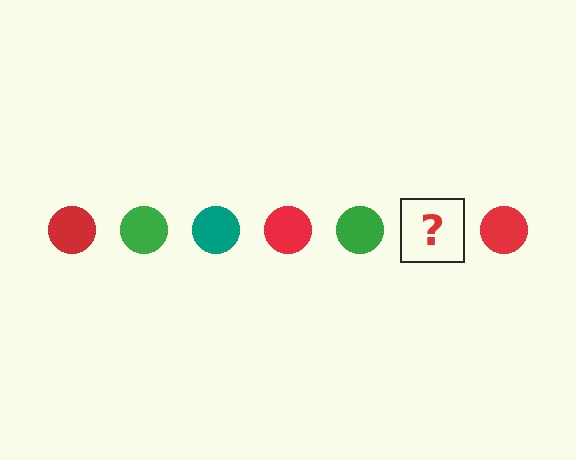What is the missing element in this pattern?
The missing element is a teal circle.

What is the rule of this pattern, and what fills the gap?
The rule is that the pattern cycles through red, green, teal circles. The gap should be filled with a teal circle.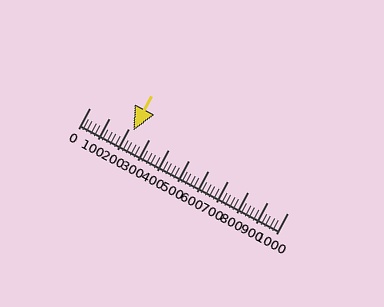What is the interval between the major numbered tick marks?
The major tick marks are spaced 100 units apart.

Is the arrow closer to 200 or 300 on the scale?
The arrow is closer to 200.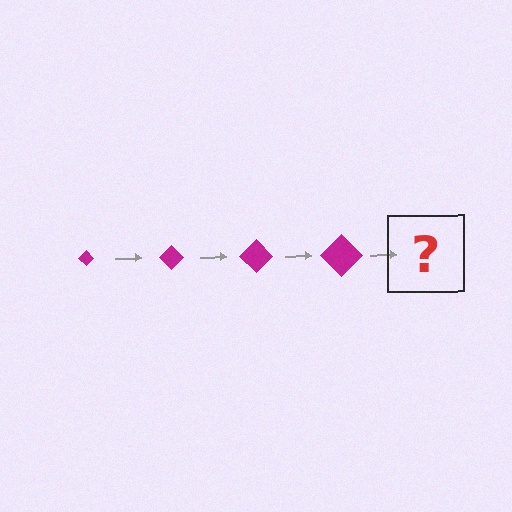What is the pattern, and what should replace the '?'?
The pattern is that the diamond gets progressively larger each step. The '?' should be a magenta diamond, larger than the previous one.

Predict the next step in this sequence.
The next step is a magenta diamond, larger than the previous one.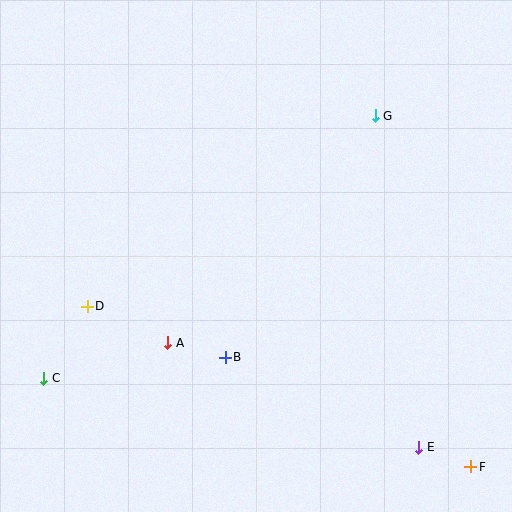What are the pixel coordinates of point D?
Point D is at (87, 306).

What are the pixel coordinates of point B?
Point B is at (225, 357).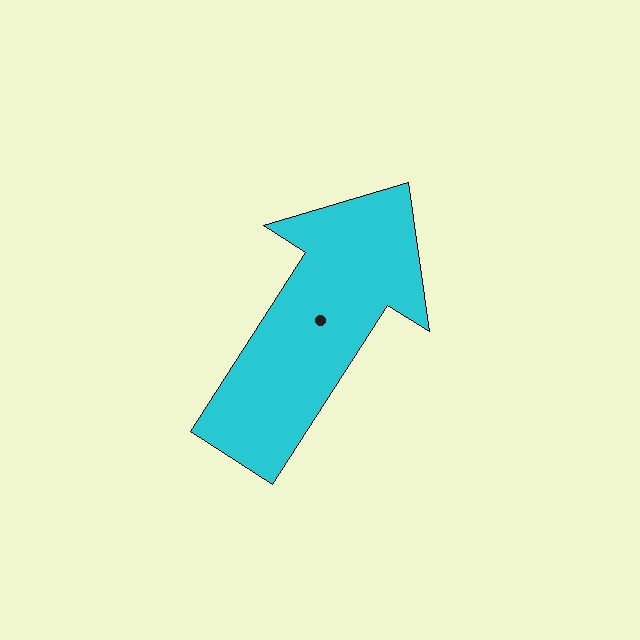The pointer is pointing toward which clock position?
Roughly 1 o'clock.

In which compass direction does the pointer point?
Northeast.